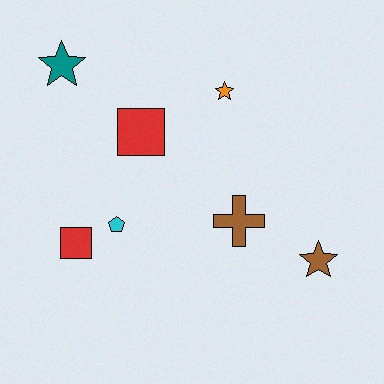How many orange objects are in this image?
There is 1 orange object.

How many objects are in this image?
There are 7 objects.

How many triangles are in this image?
There are no triangles.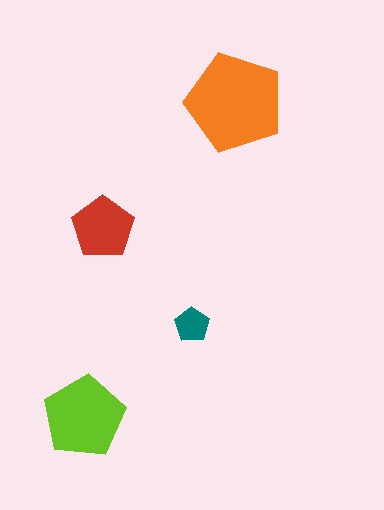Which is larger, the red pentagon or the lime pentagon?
The lime one.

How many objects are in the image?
There are 4 objects in the image.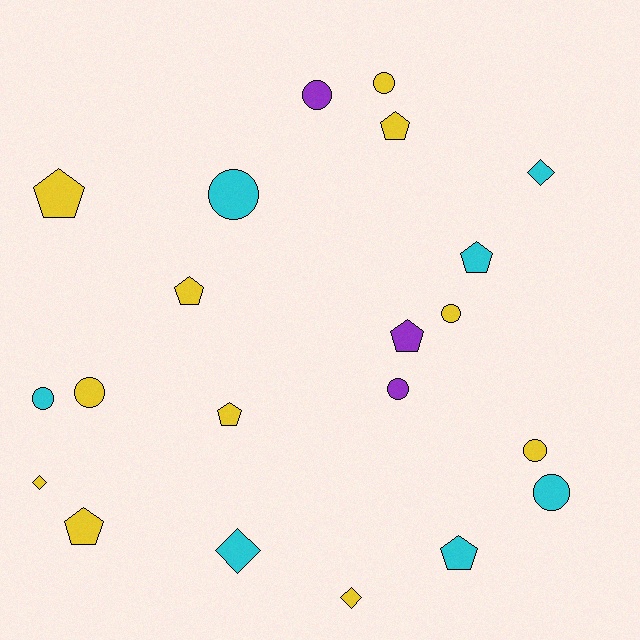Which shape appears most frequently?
Circle, with 9 objects.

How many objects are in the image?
There are 21 objects.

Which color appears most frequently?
Yellow, with 11 objects.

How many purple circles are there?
There are 2 purple circles.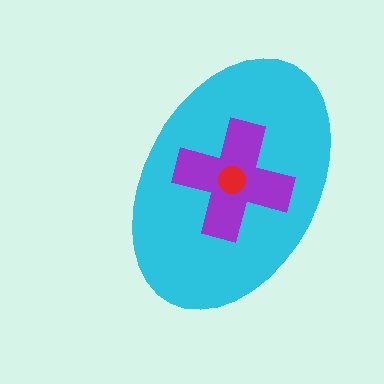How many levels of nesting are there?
3.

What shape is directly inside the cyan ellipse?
The purple cross.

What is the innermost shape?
The red circle.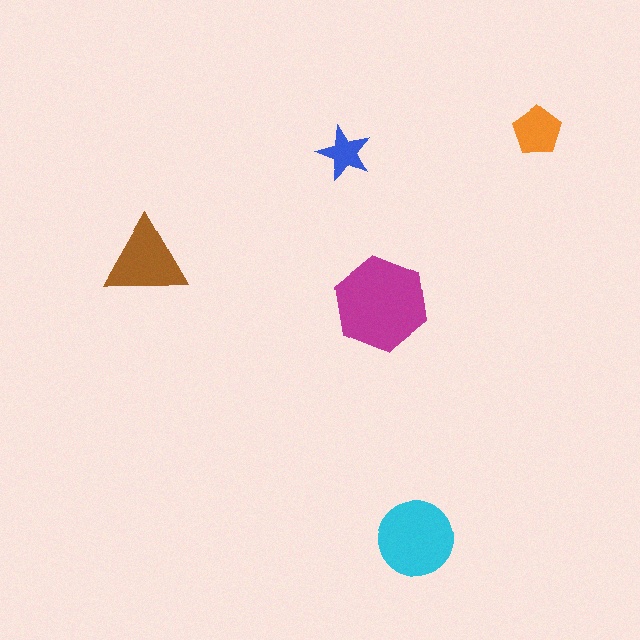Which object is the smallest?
The blue star.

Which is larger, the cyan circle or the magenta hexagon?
The magenta hexagon.